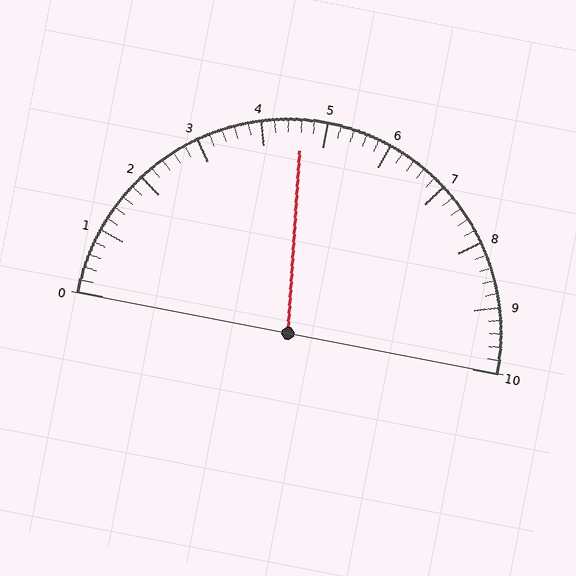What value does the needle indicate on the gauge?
The needle indicates approximately 4.6.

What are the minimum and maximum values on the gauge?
The gauge ranges from 0 to 10.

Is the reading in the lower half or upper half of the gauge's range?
The reading is in the lower half of the range (0 to 10).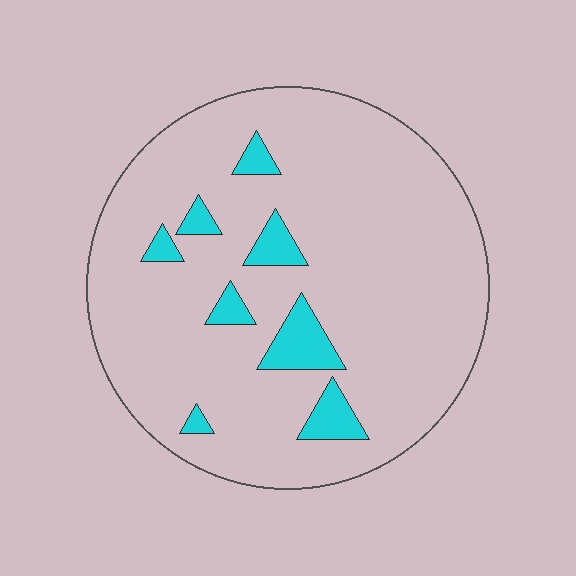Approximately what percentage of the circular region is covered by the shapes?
Approximately 10%.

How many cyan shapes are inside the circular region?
8.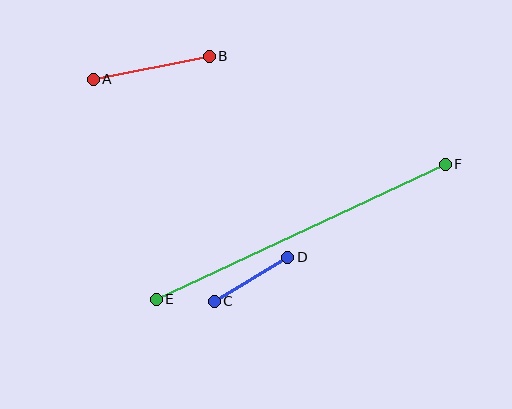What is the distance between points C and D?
The distance is approximately 86 pixels.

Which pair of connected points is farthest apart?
Points E and F are farthest apart.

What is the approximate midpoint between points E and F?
The midpoint is at approximately (301, 232) pixels.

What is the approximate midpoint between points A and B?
The midpoint is at approximately (151, 68) pixels.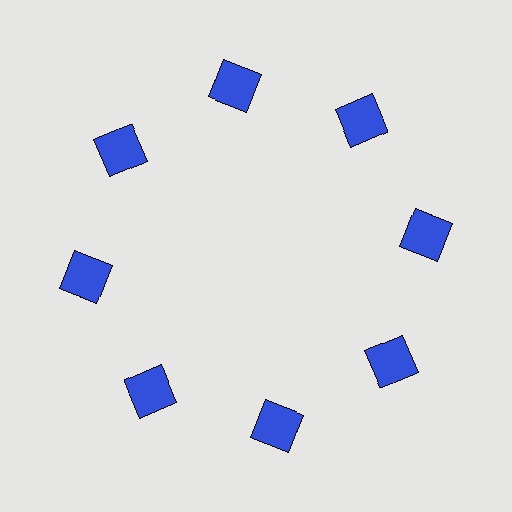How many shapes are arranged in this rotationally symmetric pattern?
There are 8 shapes, arranged in 8 groups of 1.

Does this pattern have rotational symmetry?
Yes, this pattern has 8-fold rotational symmetry. It looks the same after rotating 45 degrees around the center.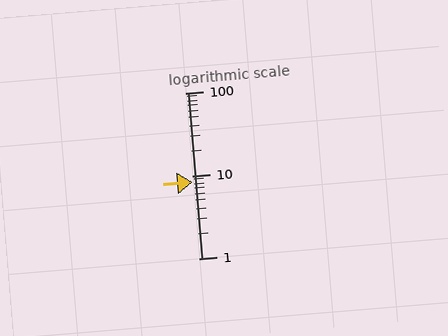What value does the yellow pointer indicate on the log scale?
The pointer indicates approximately 8.4.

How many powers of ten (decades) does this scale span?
The scale spans 2 decades, from 1 to 100.